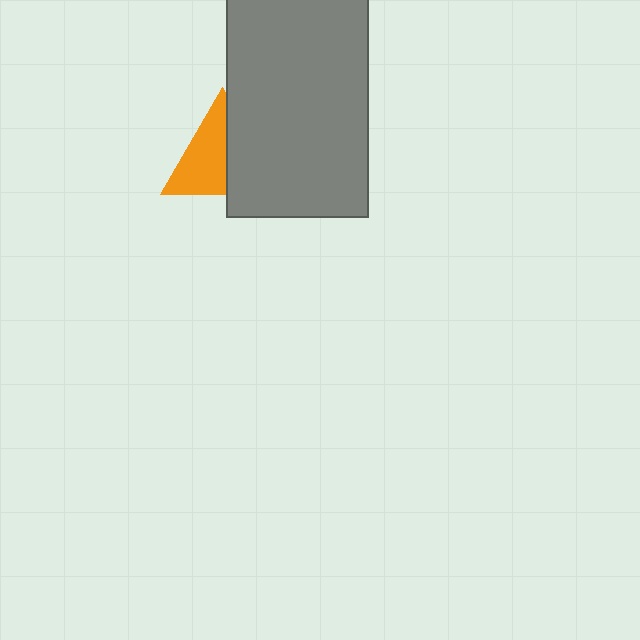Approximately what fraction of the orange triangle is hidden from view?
Roughly 45% of the orange triangle is hidden behind the gray rectangle.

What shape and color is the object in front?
The object in front is a gray rectangle.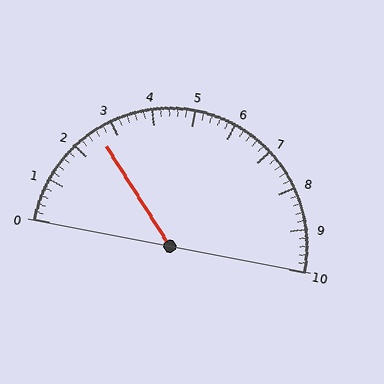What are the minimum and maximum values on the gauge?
The gauge ranges from 0 to 10.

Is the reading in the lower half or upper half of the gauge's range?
The reading is in the lower half of the range (0 to 10).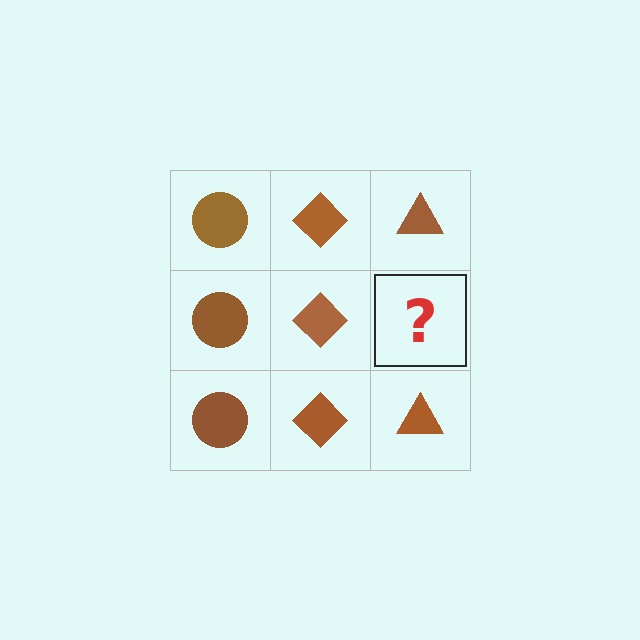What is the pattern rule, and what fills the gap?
The rule is that each column has a consistent shape. The gap should be filled with a brown triangle.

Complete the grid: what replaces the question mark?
The question mark should be replaced with a brown triangle.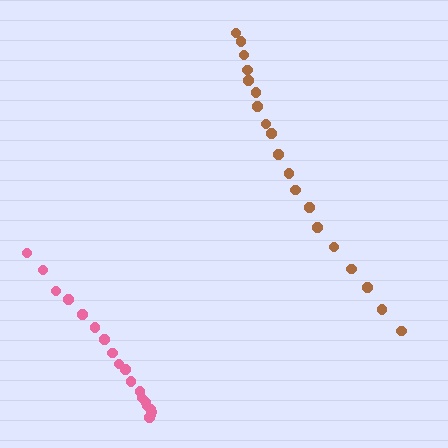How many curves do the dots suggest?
There are 2 distinct paths.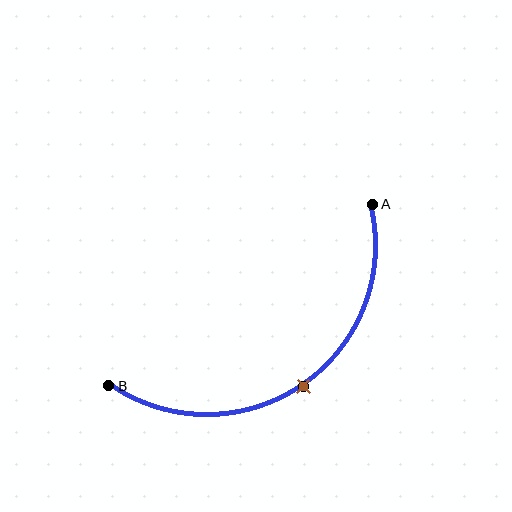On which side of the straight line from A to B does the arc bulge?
The arc bulges below and to the right of the straight line connecting A and B.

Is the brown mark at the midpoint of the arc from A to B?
Yes. The brown mark lies on the arc at equal arc-length from both A and B — it is the arc midpoint.